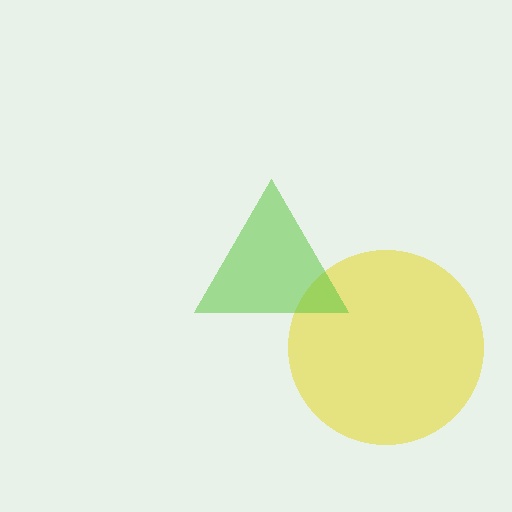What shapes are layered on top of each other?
The layered shapes are: a yellow circle, a lime triangle.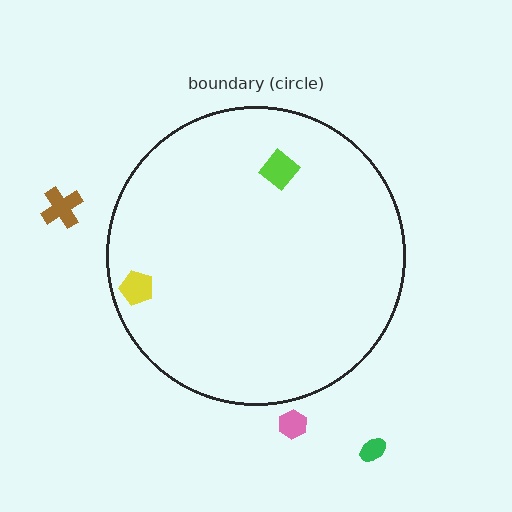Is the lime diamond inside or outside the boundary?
Inside.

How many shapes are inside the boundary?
2 inside, 3 outside.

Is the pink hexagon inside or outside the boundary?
Outside.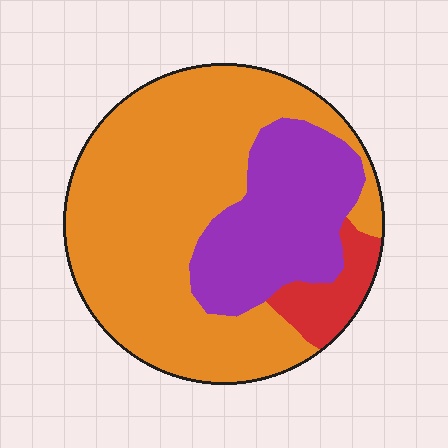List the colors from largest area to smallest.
From largest to smallest: orange, purple, red.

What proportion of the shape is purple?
Purple covers roughly 25% of the shape.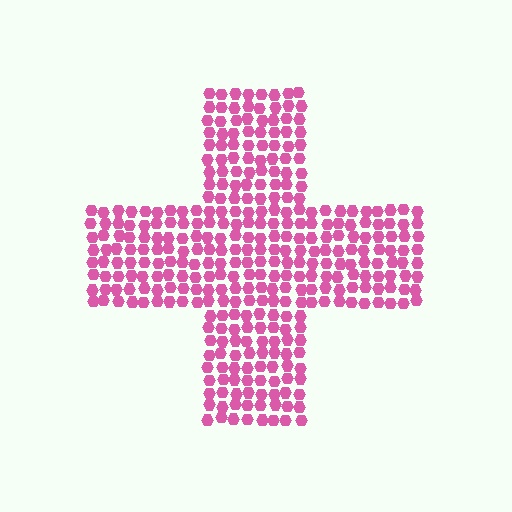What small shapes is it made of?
It is made of small hexagons.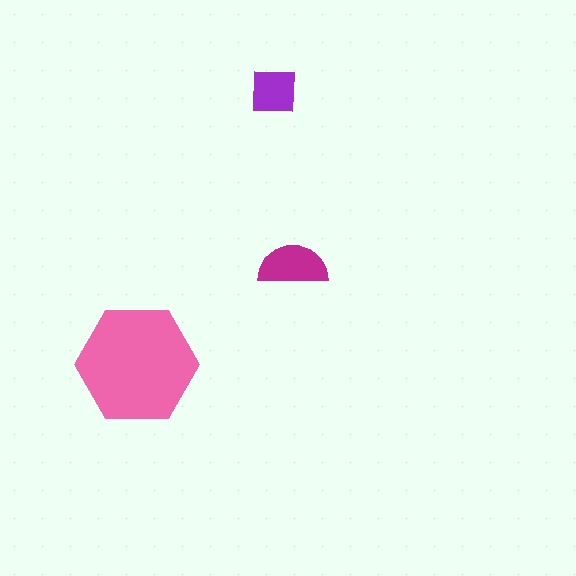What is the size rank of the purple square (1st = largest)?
3rd.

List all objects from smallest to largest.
The purple square, the magenta semicircle, the pink hexagon.